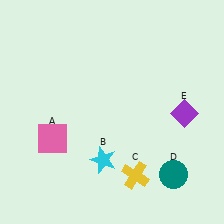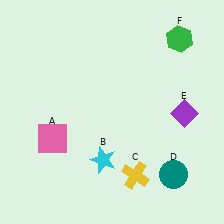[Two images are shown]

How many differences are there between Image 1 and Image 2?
There is 1 difference between the two images.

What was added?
A green hexagon (F) was added in Image 2.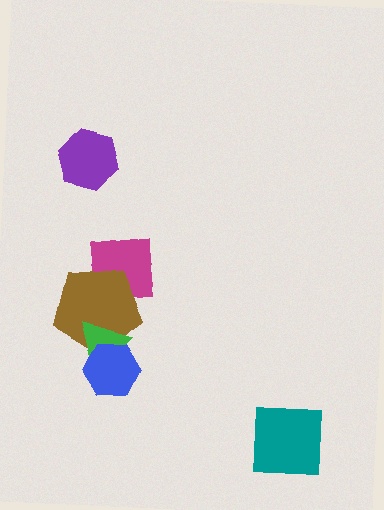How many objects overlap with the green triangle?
2 objects overlap with the green triangle.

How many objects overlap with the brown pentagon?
3 objects overlap with the brown pentagon.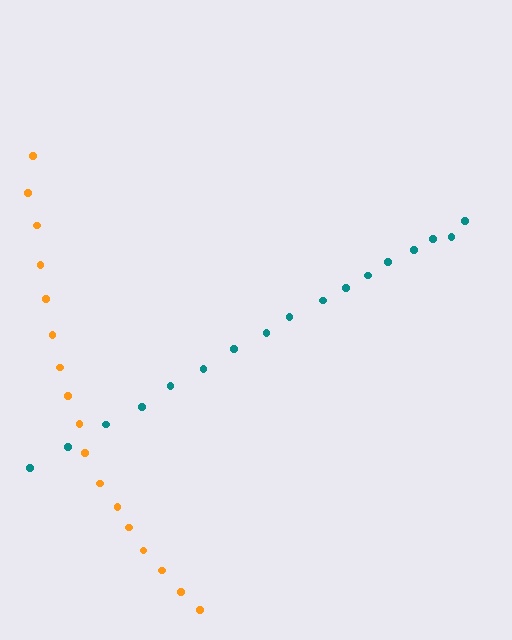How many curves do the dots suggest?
There are 2 distinct paths.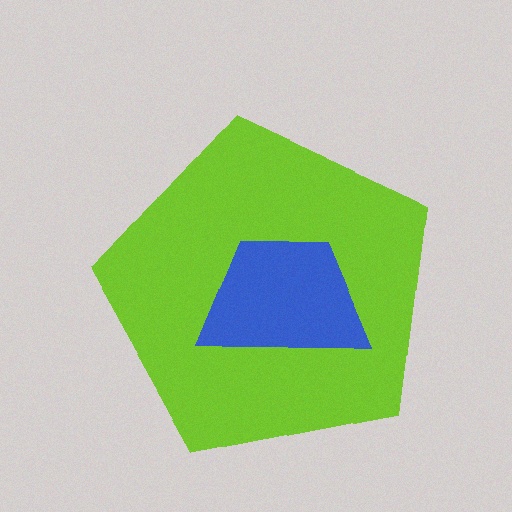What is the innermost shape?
The blue trapezoid.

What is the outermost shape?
The lime pentagon.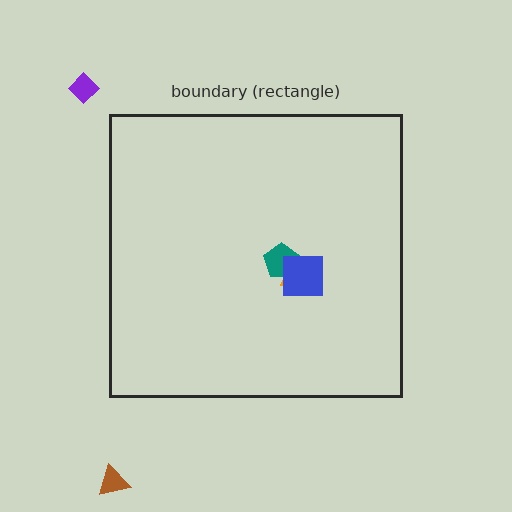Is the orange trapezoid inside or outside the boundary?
Inside.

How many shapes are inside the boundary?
3 inside, 2 outside.